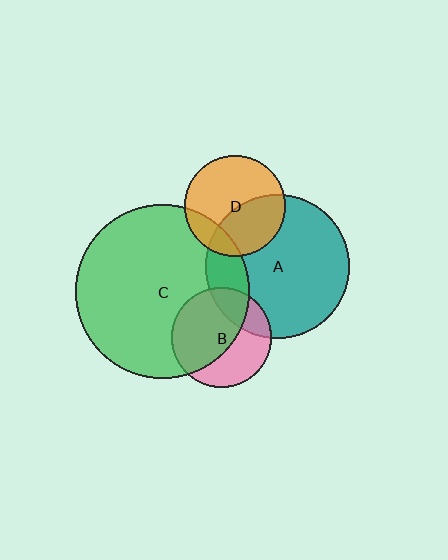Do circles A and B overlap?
Yes.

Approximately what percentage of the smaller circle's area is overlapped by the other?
Approximately 20%.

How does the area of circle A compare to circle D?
Approximately 2.0 times.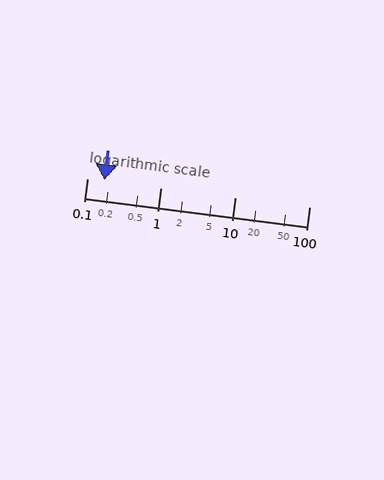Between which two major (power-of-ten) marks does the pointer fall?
The pointer is between 0.1 and 1.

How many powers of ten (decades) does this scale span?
The scale spans 3 decades, from 0.1 to 100.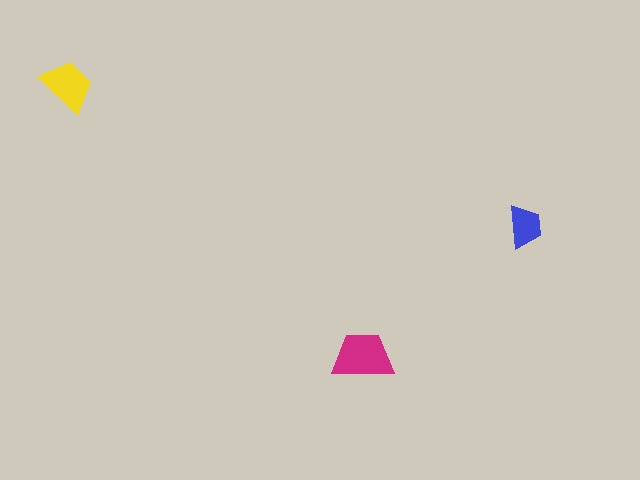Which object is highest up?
The yellow trapezoid is topmost.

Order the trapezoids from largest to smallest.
the magenta one, the yellow one, the blue one.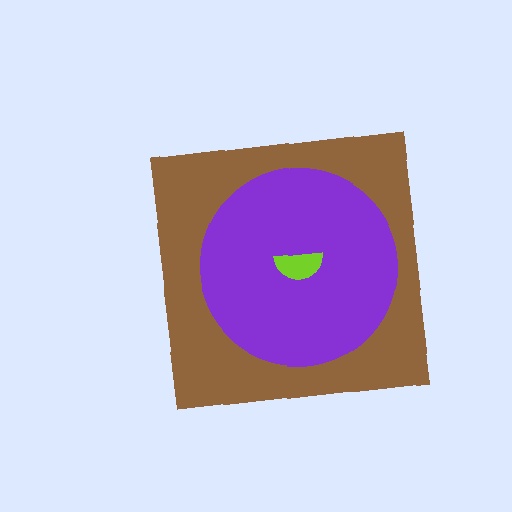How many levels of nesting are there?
3.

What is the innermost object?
The lime semicircle.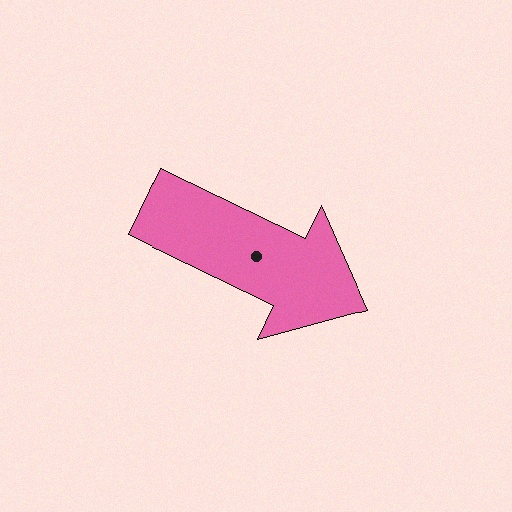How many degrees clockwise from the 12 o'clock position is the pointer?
Approximately 116 degrees.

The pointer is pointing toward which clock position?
Roughly 4 o'clock.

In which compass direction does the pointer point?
Southeast.